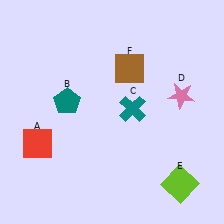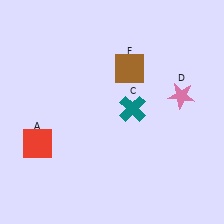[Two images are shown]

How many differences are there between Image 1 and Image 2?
There are 2 differences between the two images.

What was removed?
The lime square (E), the teal pentagon (B) were removed in Image 2.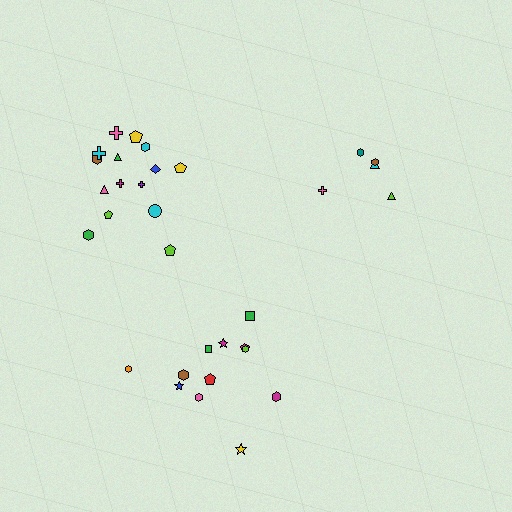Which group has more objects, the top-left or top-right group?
The top-left group.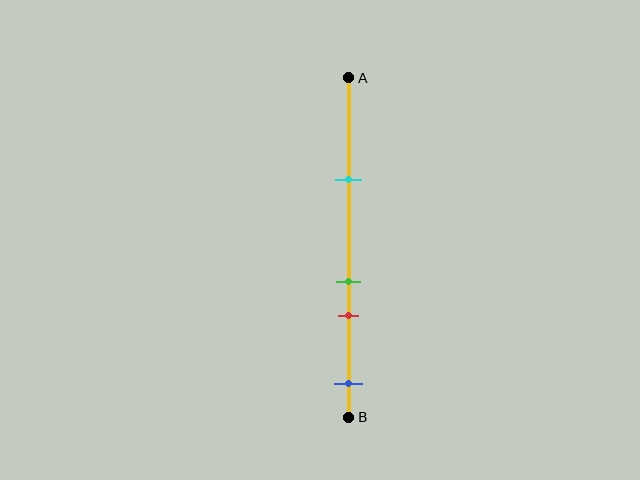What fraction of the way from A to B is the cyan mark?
The cyan mark is approximately 30% (0.3) of the way from A to B.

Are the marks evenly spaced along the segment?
No, the marks are not evenly spaced.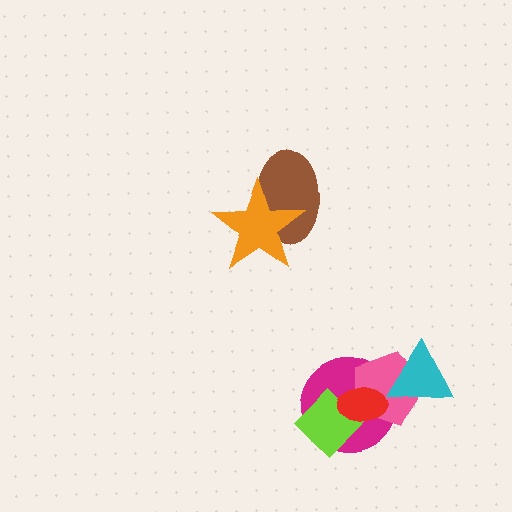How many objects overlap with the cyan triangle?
2 objects overlap with the cyan triangle.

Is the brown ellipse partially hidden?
Yes, it is partially covered by another shape.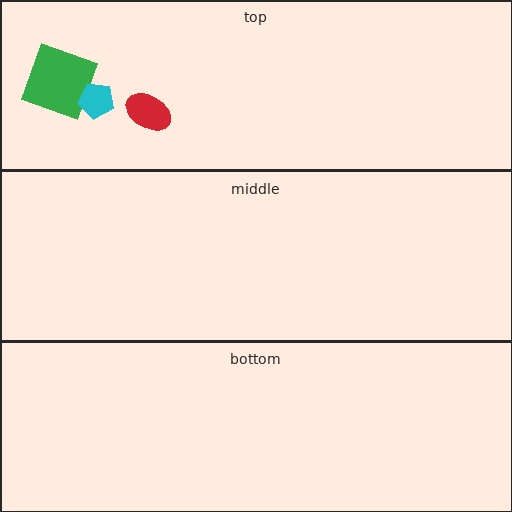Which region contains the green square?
The top region.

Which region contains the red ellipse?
The top region.